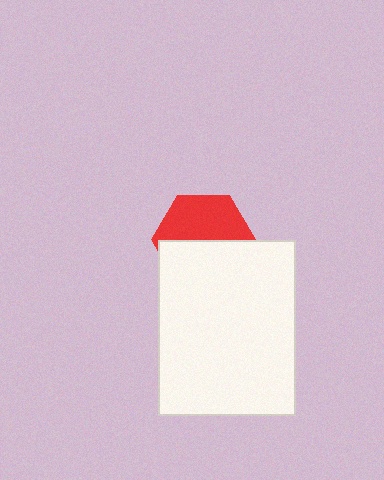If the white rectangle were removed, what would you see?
You would see the complete red hexagon.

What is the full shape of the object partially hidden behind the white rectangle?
The partially hidden object is a red hexagon.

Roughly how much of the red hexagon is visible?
About half of it is visible (roughly 50%).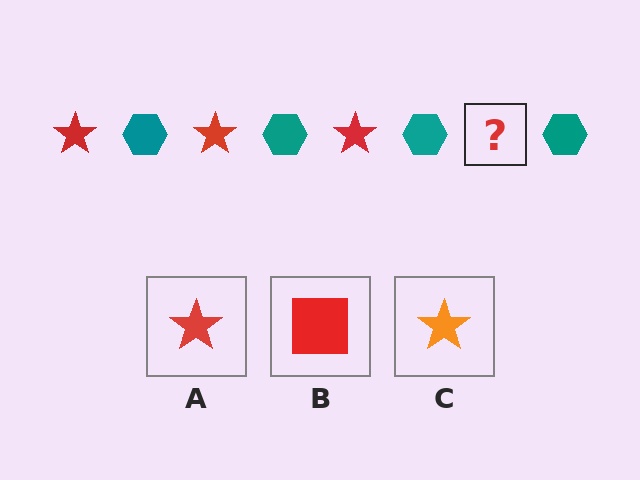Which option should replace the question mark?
Option A.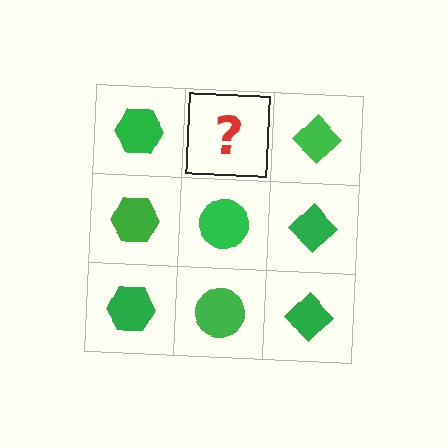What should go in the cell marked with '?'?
The missing cell should contain a green circle.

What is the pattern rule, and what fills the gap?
The rule is that each column has a consistent shape. The gap should be filled with a green circle.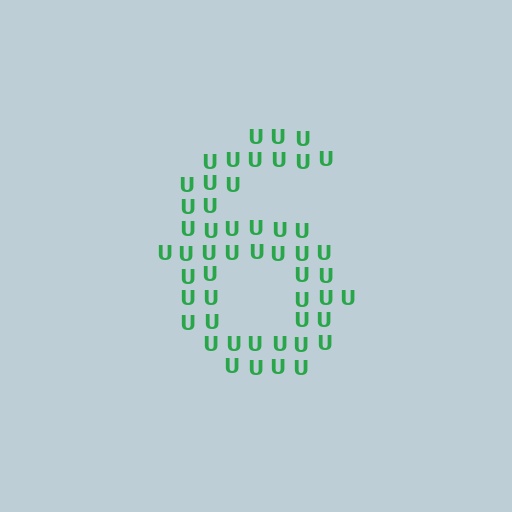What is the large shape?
The large shape is the digit 6.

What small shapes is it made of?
It is made of small letter U's.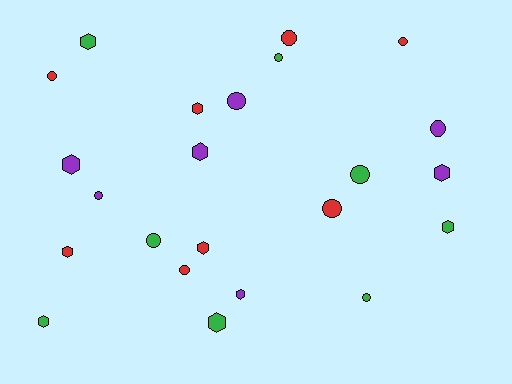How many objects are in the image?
There are 23 objects.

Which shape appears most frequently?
Circle, with 12 objects.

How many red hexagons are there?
There are 3 red hexagons.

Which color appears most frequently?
Red, with 8 objects.